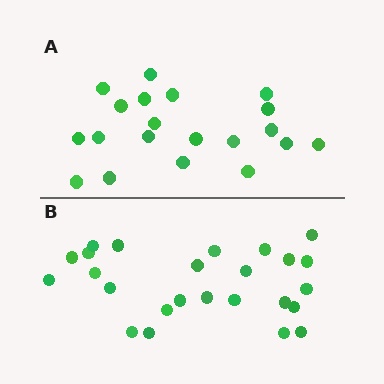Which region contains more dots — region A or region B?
Region B (the bottom region) has more dots.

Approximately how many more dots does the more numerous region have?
Region B has about 5 more dots than region A.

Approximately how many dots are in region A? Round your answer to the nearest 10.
About 20 dots.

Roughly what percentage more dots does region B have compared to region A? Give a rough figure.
About 25% more.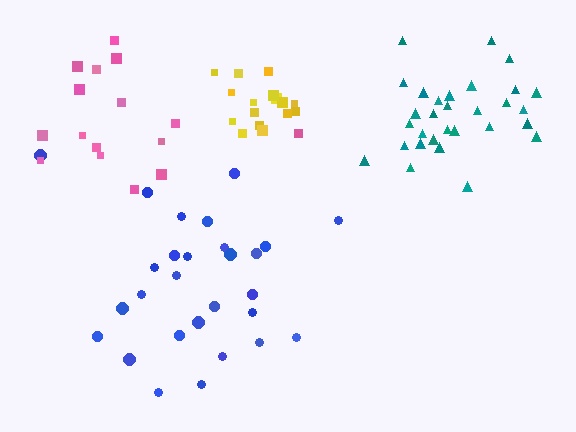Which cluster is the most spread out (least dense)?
Pink.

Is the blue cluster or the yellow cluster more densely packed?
Yellow.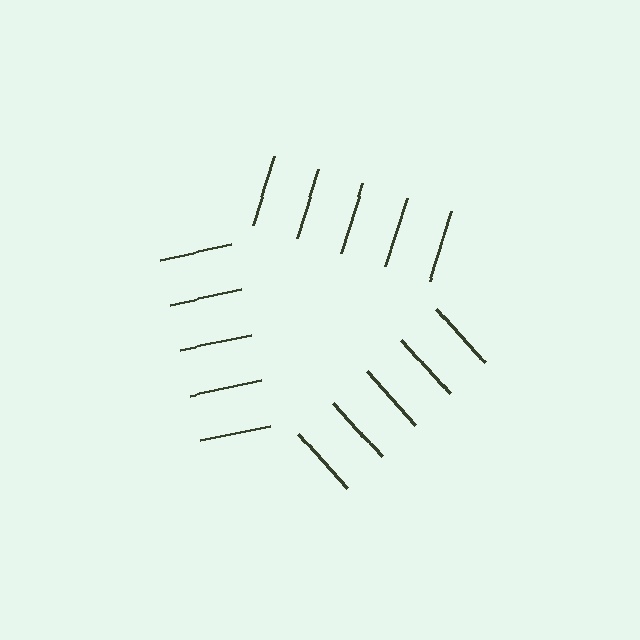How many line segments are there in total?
15 — 5 along each of the 3 edges.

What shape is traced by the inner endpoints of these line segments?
An illusory triangle — the line segments terminate on its edges but no continuous stroke is drawn.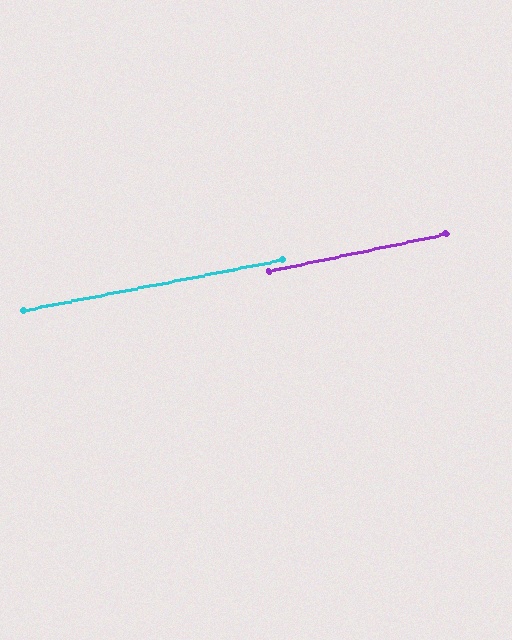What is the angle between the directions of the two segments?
Approximately 1 degree.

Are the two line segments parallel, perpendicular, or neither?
Parallel — their directions differ by only 1.0°.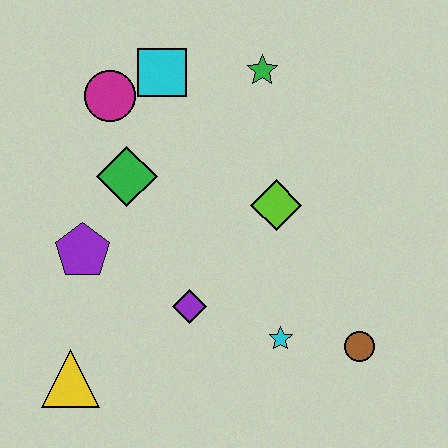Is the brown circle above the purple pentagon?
No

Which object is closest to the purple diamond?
The cyan star is closest to the purple diamond.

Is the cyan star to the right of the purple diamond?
Yes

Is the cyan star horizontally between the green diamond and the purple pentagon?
No